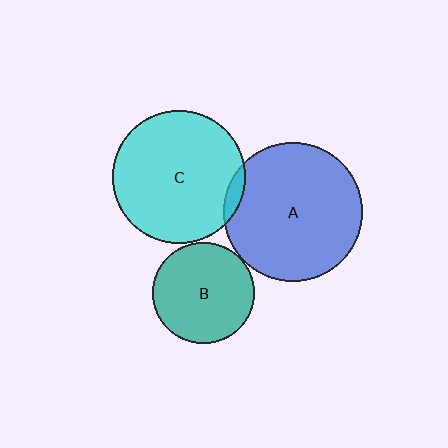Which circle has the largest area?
Circle A (blue).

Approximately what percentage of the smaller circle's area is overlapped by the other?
Approximately 5%.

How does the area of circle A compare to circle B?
Approximately 1.9 times.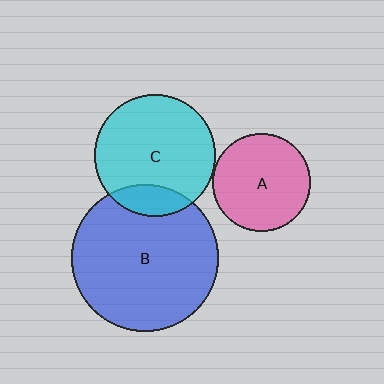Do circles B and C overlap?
Yes.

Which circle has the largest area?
Circle B (blue).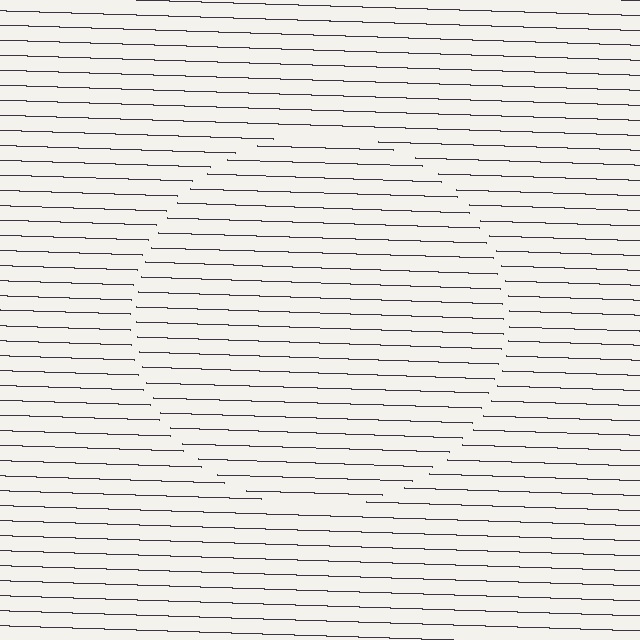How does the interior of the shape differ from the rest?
The interior of the shape contains the same grating, shifted by half a period — the contour is defined by the phase discontinuity where line-ends from the inner and outer gratings abut.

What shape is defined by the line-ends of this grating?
An illusory circle. The interior of the shape contains the same grating, shifted by half a period — the contour is defined by the phase discontinuity where line-ends from the inner and outer gratings abut.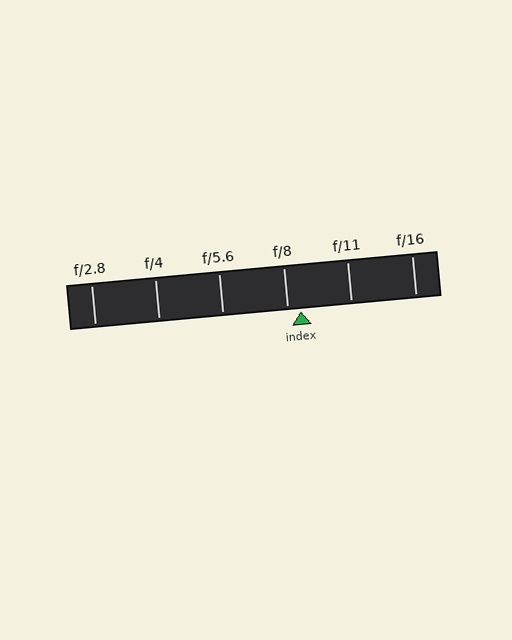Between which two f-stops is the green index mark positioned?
The index mark is between f/8 and f/11.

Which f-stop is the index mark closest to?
The index mark is closest to f/8.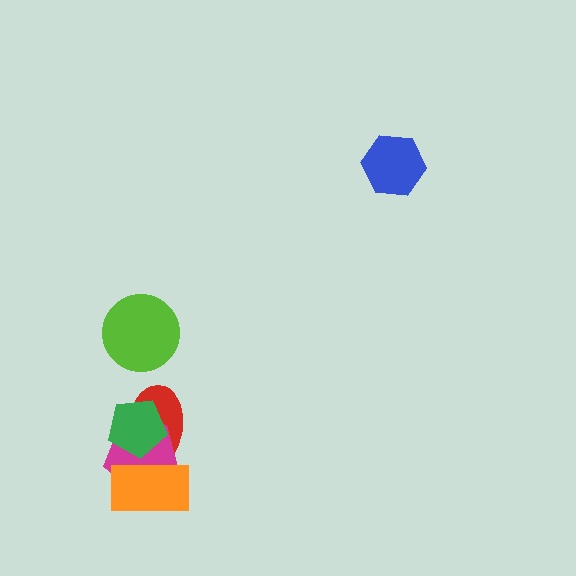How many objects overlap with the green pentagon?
3 objects overlap with the green pentagon.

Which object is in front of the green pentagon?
The orange rectangle is in front of the green pentagon.